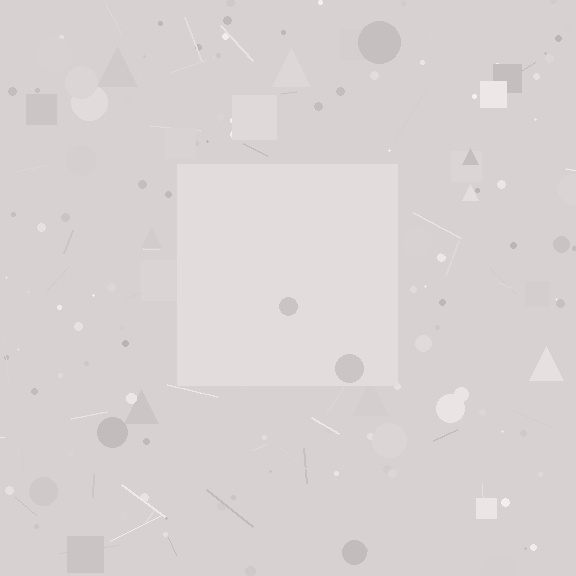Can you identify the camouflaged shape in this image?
The camouflaged shape is a square.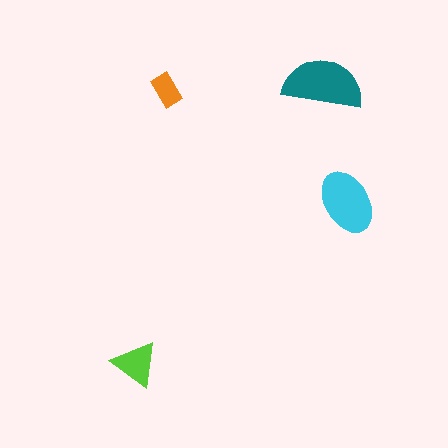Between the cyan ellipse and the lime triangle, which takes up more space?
The cyan ellipse.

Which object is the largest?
The teal semicircle.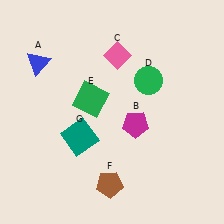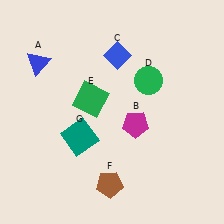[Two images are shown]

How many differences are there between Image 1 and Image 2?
There is 1 difference between the two images.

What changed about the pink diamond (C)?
In Image 1, C is pink. In Image 2, it changed to blue.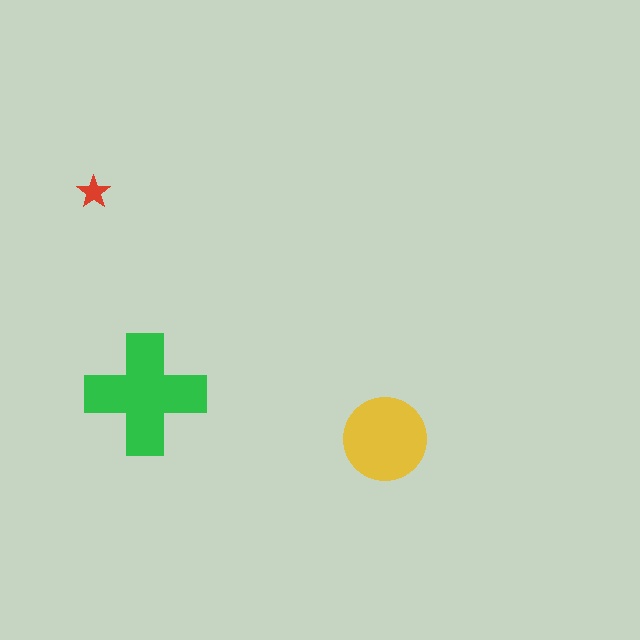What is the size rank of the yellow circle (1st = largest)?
2nd.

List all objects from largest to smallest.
The green cross, the yellow circle, the red star.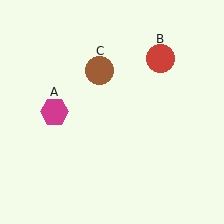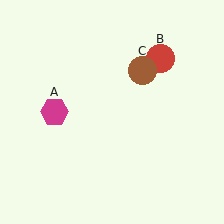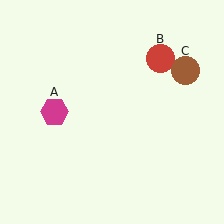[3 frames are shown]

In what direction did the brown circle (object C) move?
The brown circle (object C) moved right.